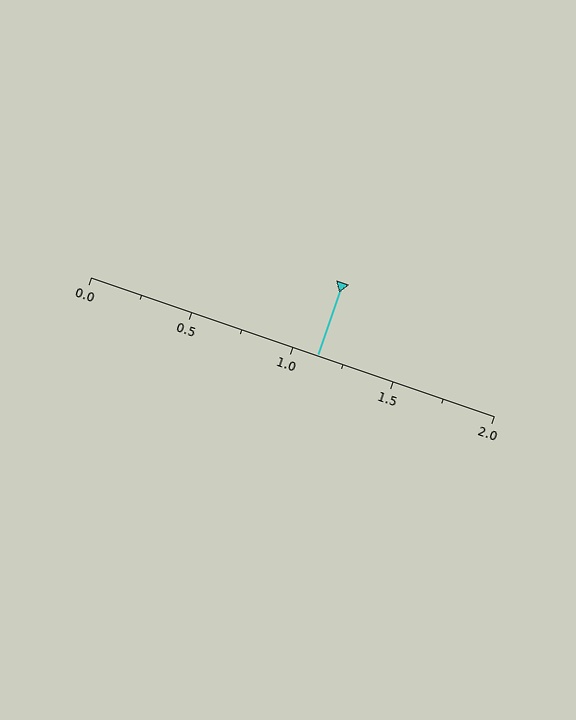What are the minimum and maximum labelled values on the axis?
The axis runs from 0.0 to 2.0.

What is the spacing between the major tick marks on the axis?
The major ticks are spaced 0.5 apart.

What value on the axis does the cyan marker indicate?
The marker indicates approximately 1.12.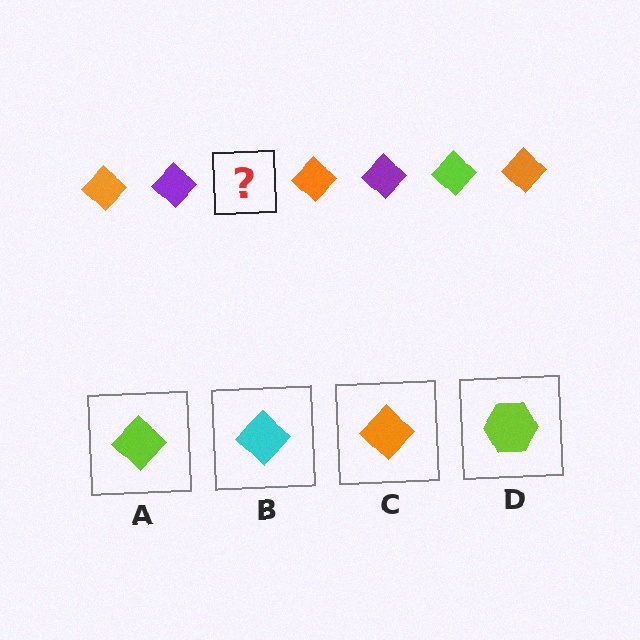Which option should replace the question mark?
Option A.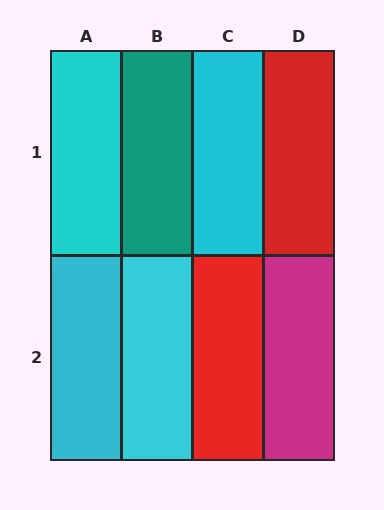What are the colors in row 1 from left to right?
Cyan, teal, cyan, red.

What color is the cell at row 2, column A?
Cyan.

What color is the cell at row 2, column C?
Red.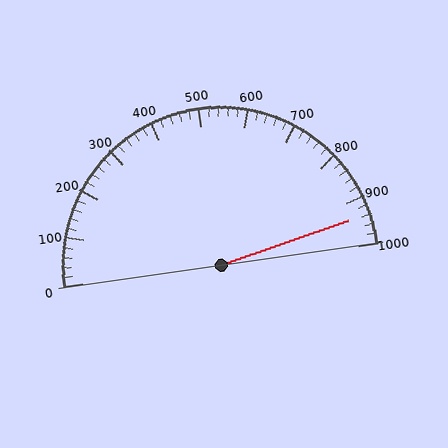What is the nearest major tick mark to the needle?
The nearest major tick mark is 900.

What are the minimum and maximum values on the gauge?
The gauge ranges from 0 to 1000.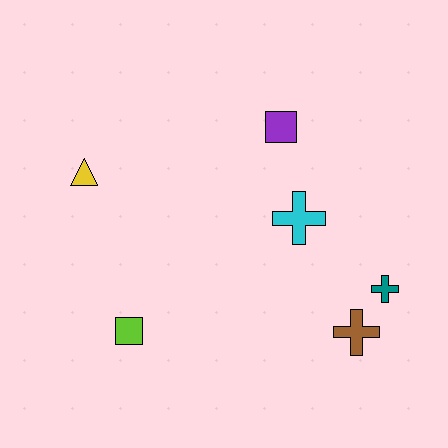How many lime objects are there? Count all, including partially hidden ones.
There is 1 lime object.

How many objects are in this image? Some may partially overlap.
There are 6 objects.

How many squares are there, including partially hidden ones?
There are 2 squares.